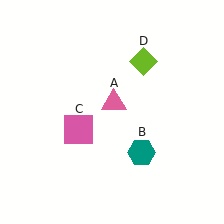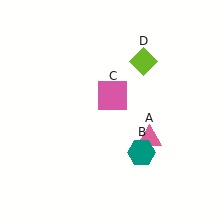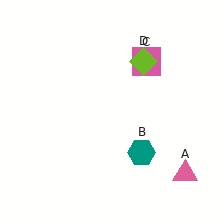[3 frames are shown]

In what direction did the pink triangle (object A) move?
The pink triangle (object A) moved down and to the right.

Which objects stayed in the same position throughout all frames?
Teal hexagon (object B) and lime diamond (object D) remained stationary.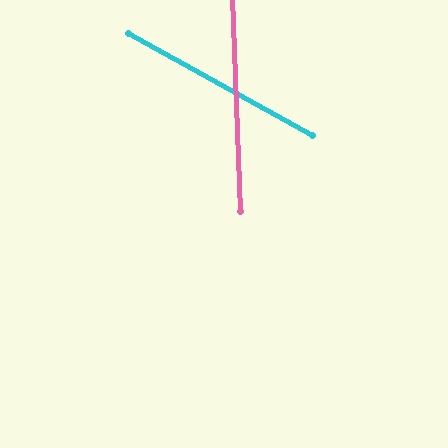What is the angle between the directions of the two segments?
Approximately 59 degrees.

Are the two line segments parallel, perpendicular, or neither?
Neither parallel nor perpendicular — they differ by about 59°.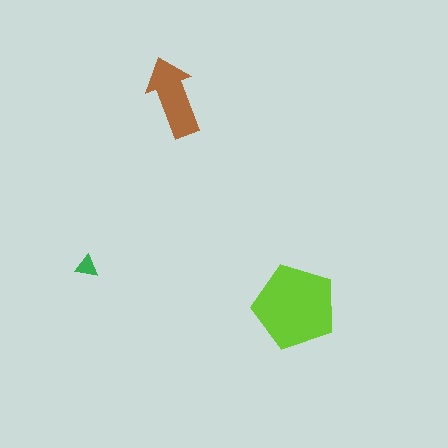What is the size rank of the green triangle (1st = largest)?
3rd.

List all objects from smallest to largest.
The green triangle, the brown arrow, the lime pentagon.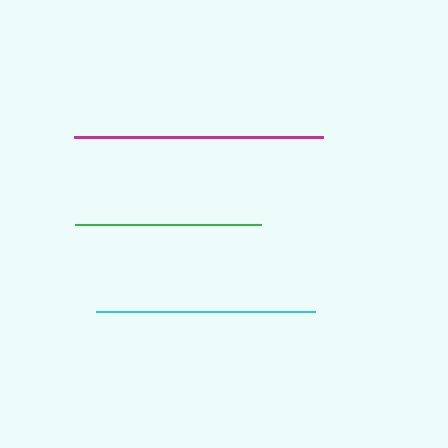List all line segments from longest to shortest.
From longest to shortest: magenta, cyan, green.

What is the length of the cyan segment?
The cyan segment is approximately 219 pixels long.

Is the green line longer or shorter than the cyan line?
The cyan line is longer than the green line.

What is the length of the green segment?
The green segment is approximately 185 pixels long.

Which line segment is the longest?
The magenta line is the longest at approximately 249 pixels.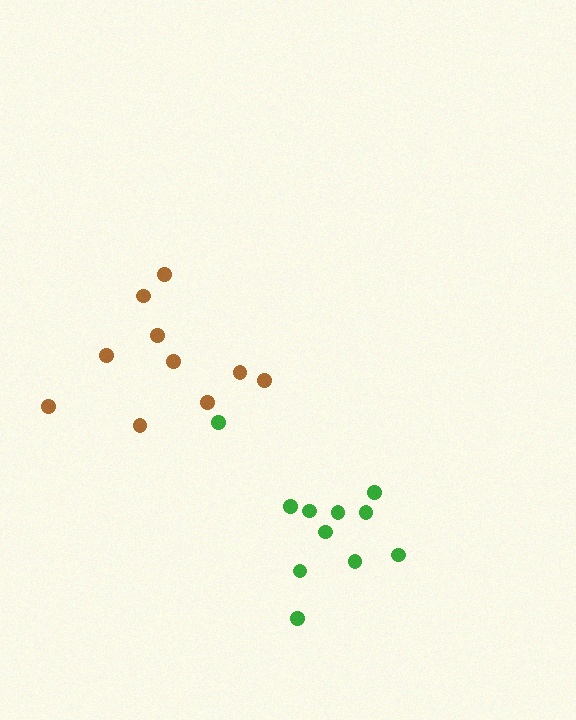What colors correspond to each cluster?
The clusters are colored: brown, green.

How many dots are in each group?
Group 1: 10 dots, Group 2: 11 dots (21 total).